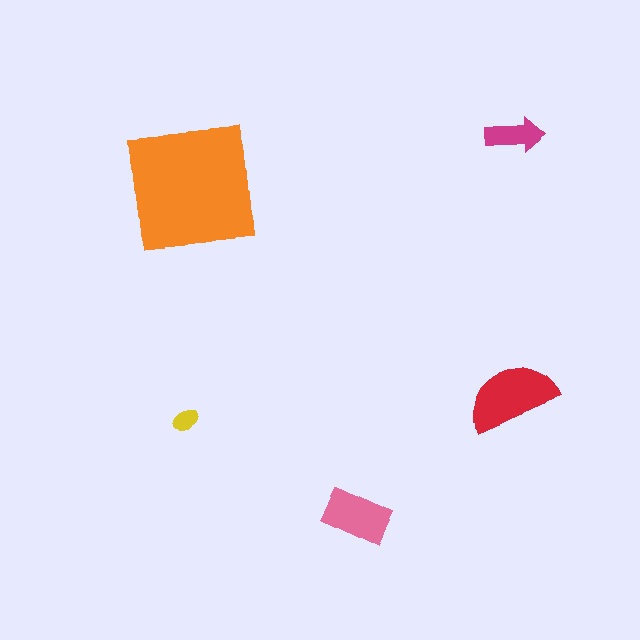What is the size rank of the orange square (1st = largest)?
1st.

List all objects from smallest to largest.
The yellow ellipse, the magenta arrow, the pink rectangle, the red semicircle, the orange square.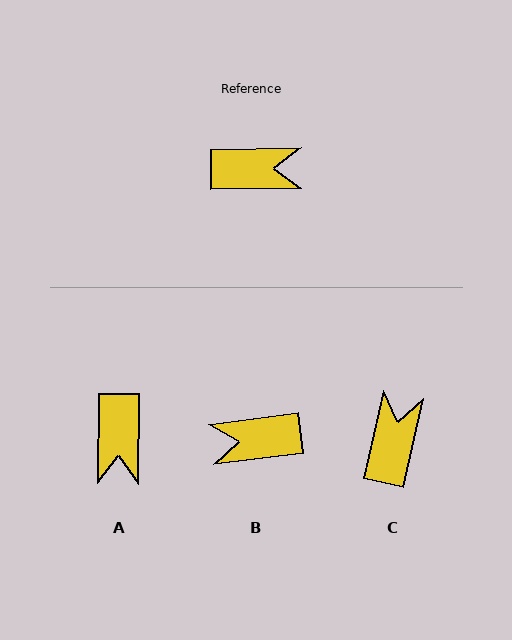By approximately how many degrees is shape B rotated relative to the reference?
Approximately 174 degrees clockwise.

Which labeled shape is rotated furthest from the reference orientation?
B, about 174 degrees away.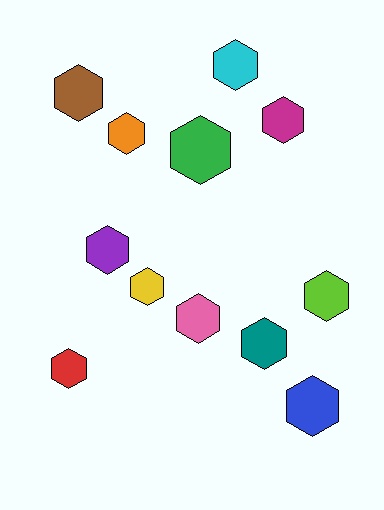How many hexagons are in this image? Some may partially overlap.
There are 12 hexagons.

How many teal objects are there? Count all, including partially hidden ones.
There is 1 teal object.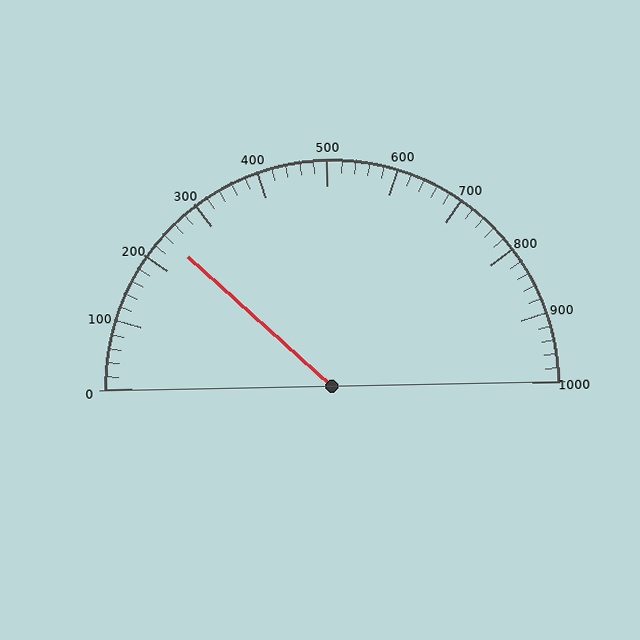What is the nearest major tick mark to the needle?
The nearest major tick mark is 200.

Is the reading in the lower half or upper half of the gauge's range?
The reading is in the lower half of the range (0 to 1000).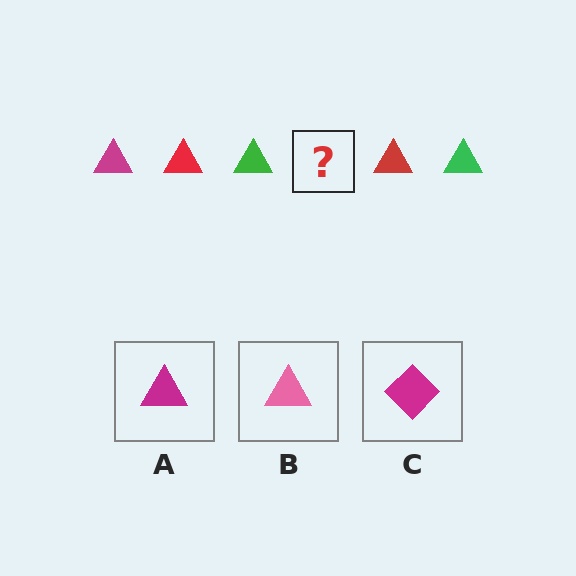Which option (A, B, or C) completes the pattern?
A.